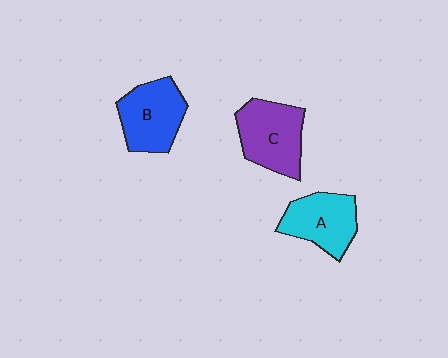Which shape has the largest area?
Shape C (purple).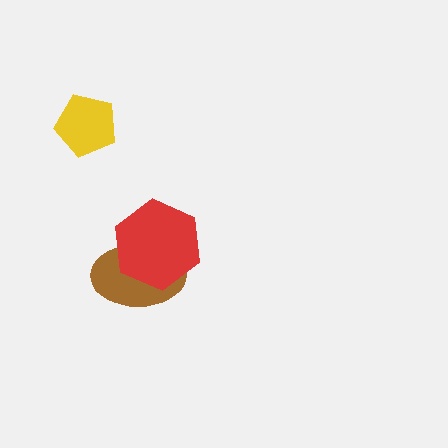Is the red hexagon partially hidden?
No, no other shape covers it.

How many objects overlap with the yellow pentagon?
0 objects overlap with the yellow pentagon.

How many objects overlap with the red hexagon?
1 object overlaps with the red hexagon.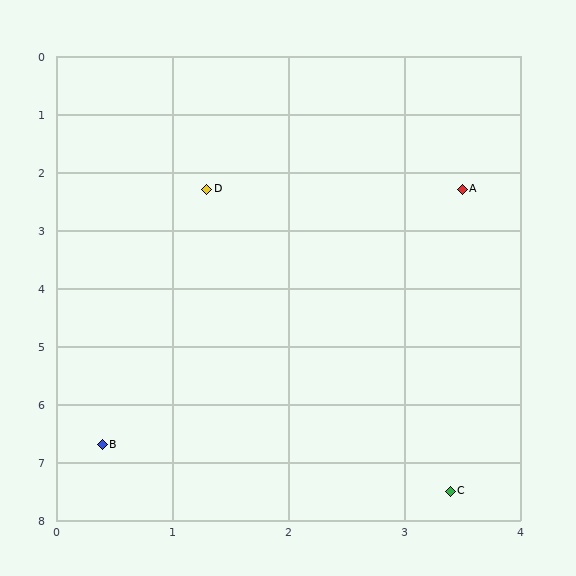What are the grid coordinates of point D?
Point D is at approximately (1.3, 2.3).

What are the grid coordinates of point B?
Point B is at approximately (0.4, 6.7).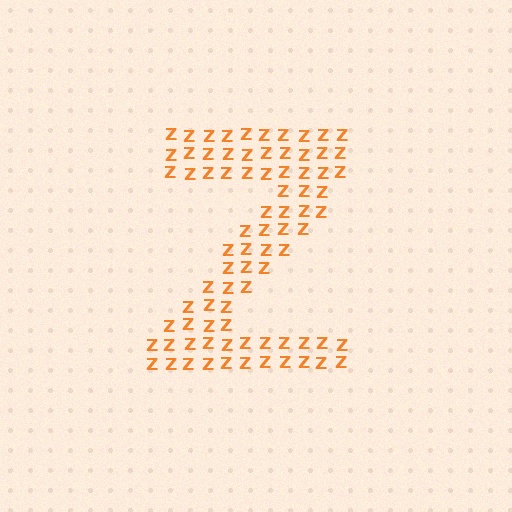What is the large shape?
The large shape is the letter Z.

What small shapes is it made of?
It is made of small letter Z's.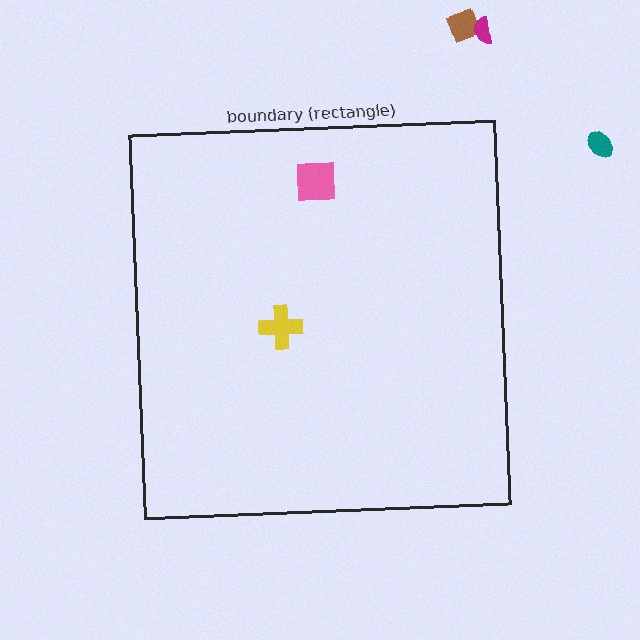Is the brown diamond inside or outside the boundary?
Outside.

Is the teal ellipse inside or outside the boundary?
Outside.